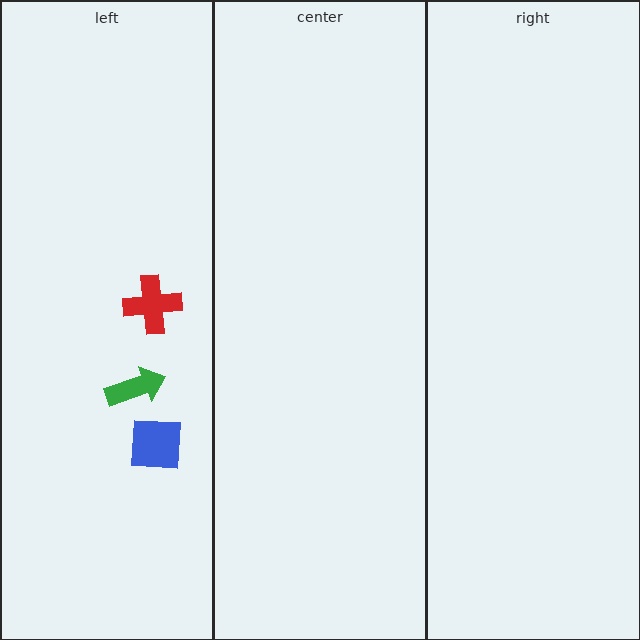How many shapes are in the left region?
3.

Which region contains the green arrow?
The left region.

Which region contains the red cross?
The left region.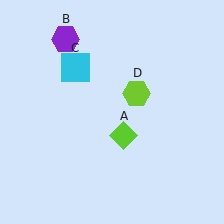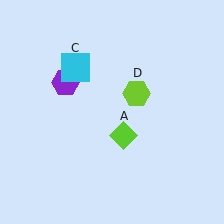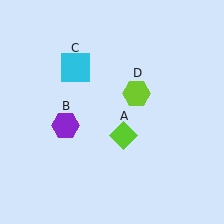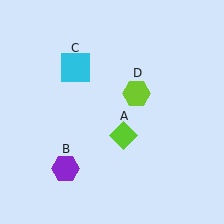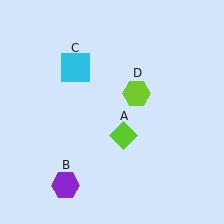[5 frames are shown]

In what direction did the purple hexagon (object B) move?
The purple hexagon (object B) moved down.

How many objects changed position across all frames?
1 object changed position: purple hexagon (object B).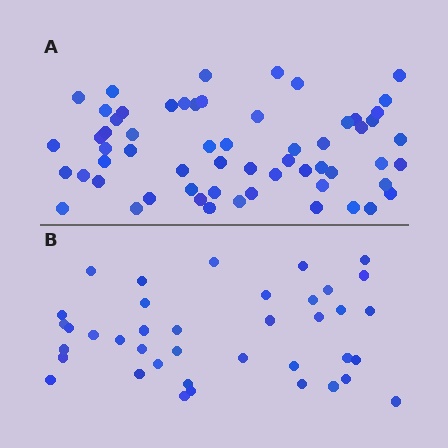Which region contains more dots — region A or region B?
Region A (the top region) has more dots.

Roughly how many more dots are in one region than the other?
Region A has approximately 20 more dots than region B.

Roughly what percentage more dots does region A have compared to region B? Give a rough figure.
About 55% more.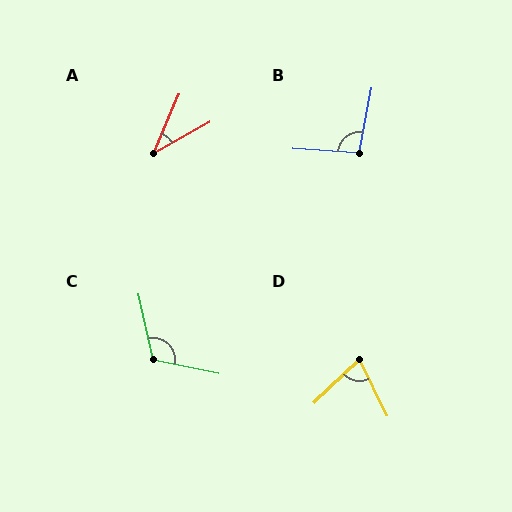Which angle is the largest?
C, at approximately 114 degrees.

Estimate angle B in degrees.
Approximately 97 degrees.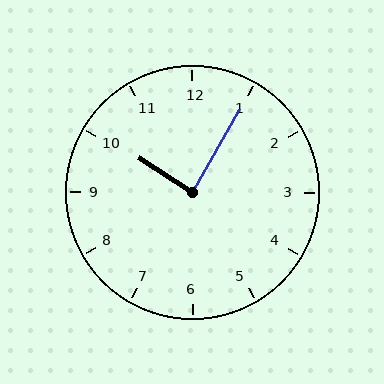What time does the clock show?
10:05.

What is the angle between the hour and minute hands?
Approximately 88 degrees.